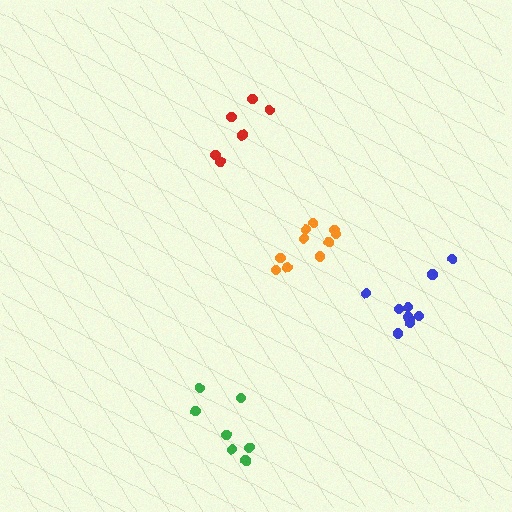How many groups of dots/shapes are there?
There are 4 groups.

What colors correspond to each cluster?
The clusters are colored: blue, orange, red, green.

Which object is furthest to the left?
The green cluster is leftmost.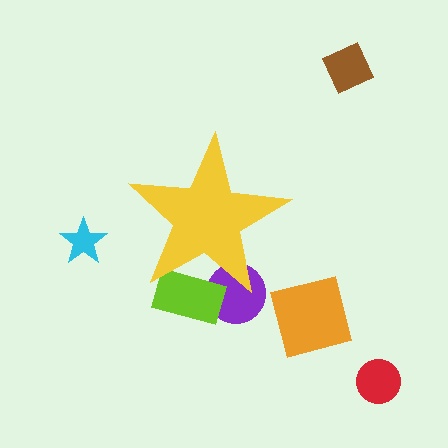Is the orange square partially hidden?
No, the orange square is fully visible.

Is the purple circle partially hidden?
Yes, the purple circle is partially hidden behind the yellow star.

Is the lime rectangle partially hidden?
Yes, the lime rectangle is partially hidden behind the yellow star.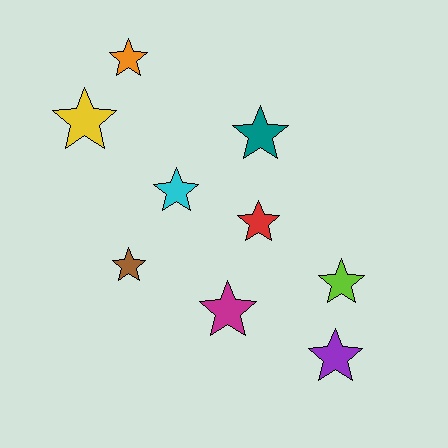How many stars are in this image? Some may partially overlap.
There are 9 stars.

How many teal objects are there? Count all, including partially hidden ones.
There is 1 teal object.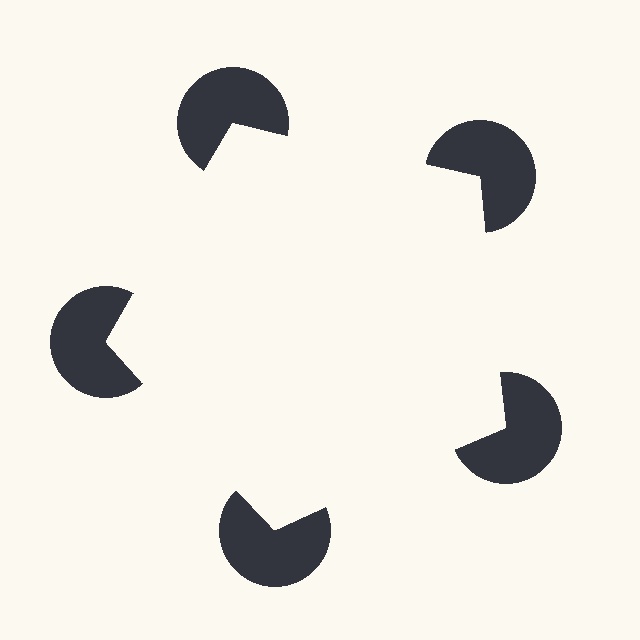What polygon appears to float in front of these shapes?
An illusory pentagon — its edges are inferred from the aligned wedge cuts in the pac-man discs, not physically drawn.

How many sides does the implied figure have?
5 sides.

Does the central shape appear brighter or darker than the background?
It typically appears slightly brighter than the background, even though no actual brightness change is drawn.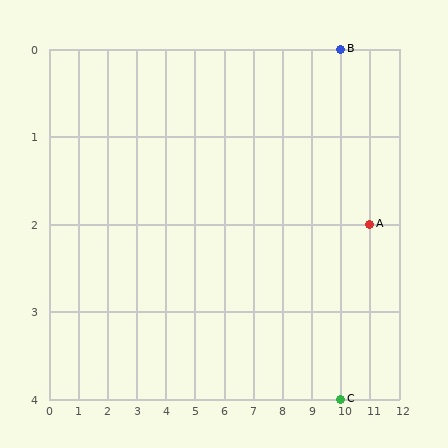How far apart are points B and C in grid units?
Points B and C are 4 rows apart.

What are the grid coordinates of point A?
Point A is at grid coordinates (11, 2).